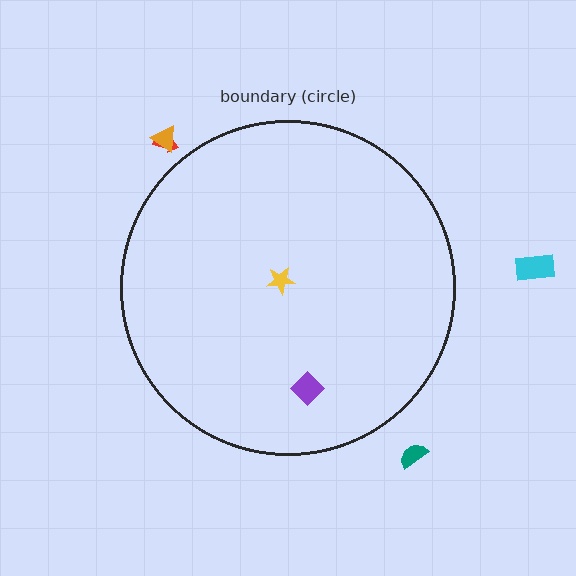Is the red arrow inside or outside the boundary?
Outside.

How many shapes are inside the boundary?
2 inside, 4 outside.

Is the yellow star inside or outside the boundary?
Inside.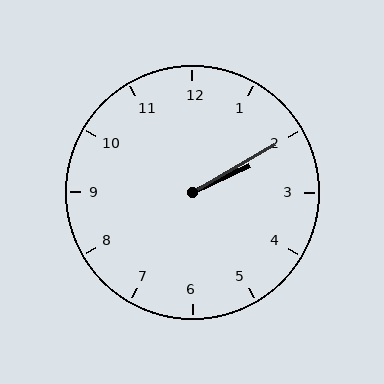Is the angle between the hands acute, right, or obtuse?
It is acute.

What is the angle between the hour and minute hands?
Approximately 5 degrees.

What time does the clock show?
2:10.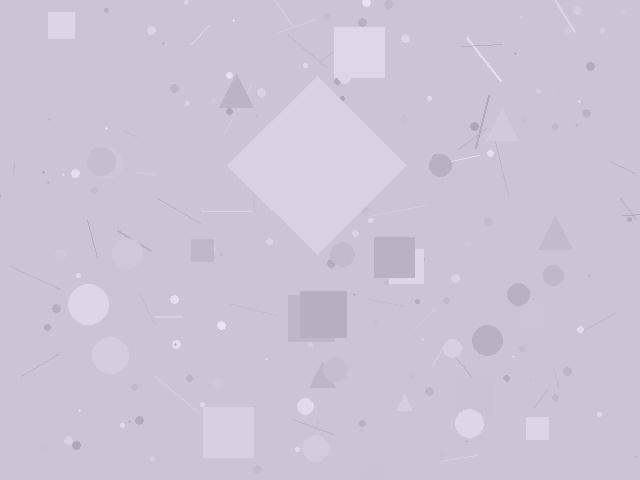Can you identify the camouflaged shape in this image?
The camouflaged shape is a diamond.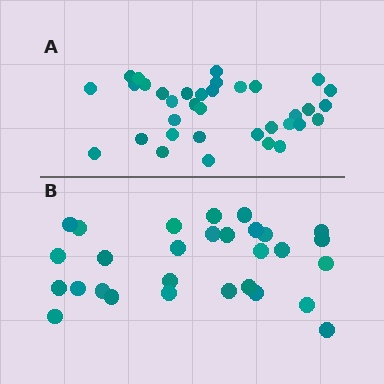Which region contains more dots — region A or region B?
Region A (the top region) has more dots.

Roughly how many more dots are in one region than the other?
Region A has about 6 more dots than region B.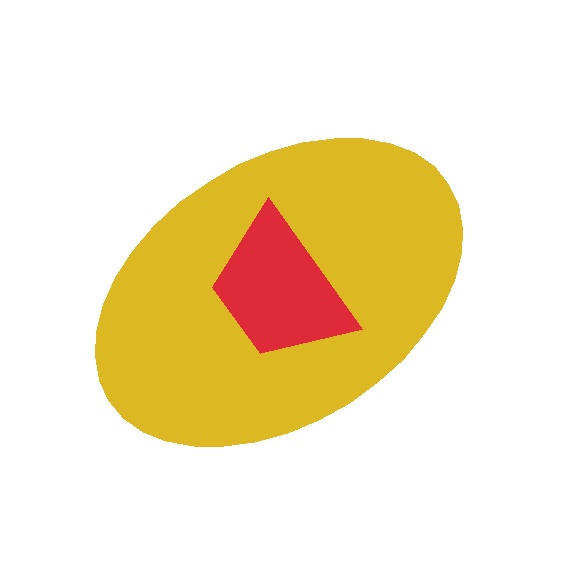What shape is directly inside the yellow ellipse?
The red trapezoid.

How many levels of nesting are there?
2.